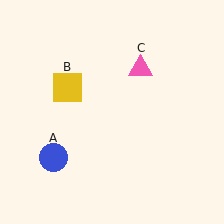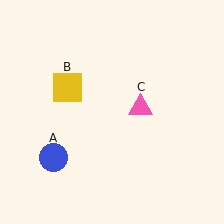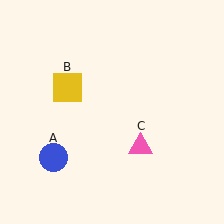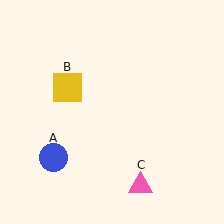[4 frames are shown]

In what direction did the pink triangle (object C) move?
The pink triangle (object C) moved down.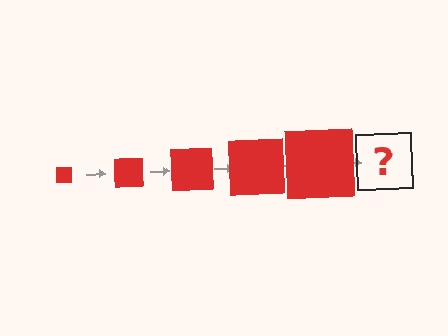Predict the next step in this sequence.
The next step is a red square, larger than the previous one.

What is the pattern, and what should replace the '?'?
The pattern is that the square gets progressively larger each step. The '?' should be a red square, larger than the previous one.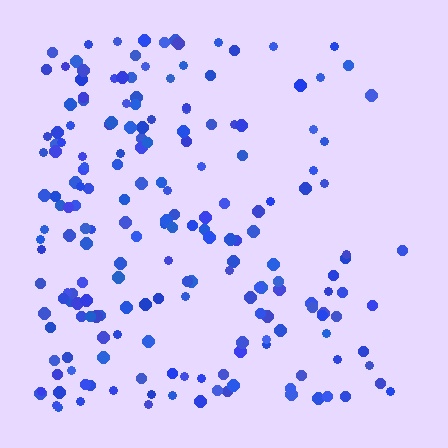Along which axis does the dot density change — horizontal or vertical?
Horizontal.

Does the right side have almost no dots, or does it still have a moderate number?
Still a moderate number, just noticeably fewer than the left.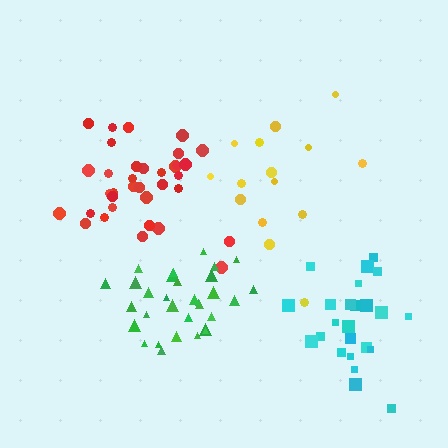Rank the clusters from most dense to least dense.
red, green, cyan, yellow.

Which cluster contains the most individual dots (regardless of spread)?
Red (35).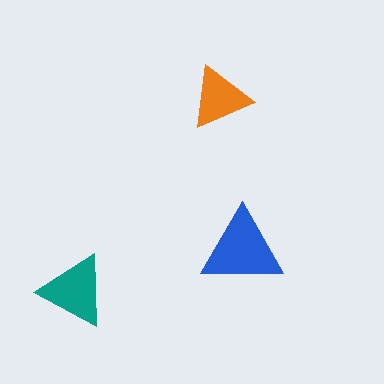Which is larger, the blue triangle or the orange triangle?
The blue one.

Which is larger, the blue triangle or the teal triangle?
The blue one.